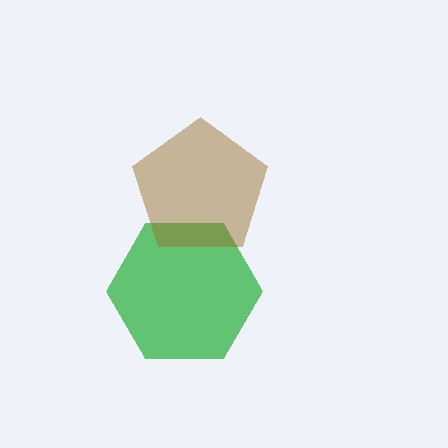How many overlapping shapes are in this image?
There are 2 overlapping shapes in the image.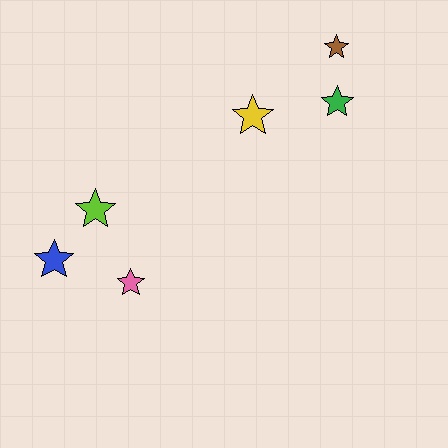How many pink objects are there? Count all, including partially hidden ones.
There is 1 pink object.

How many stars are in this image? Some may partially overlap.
There are 6 stars.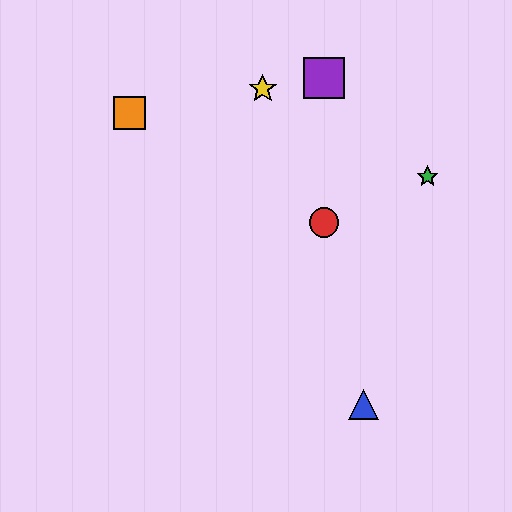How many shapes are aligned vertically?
2 shapes (the red circle, the purple square) are aligned vertically.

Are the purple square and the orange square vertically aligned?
No, the purple square is at x≈324 and the orange square is at x≈130.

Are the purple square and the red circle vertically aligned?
Yes, both are at x≈324.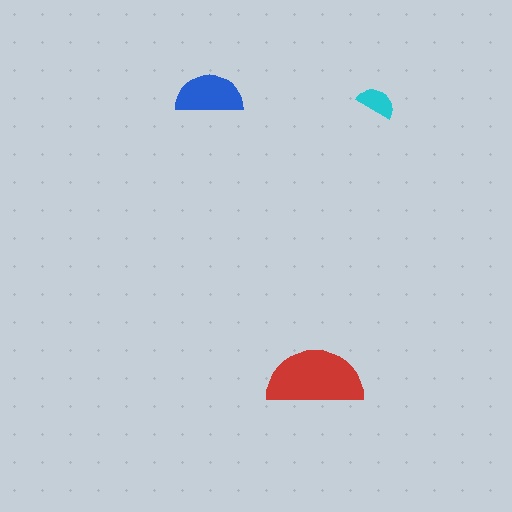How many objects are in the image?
There are 3 objects in the image.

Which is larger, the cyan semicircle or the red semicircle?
The red one.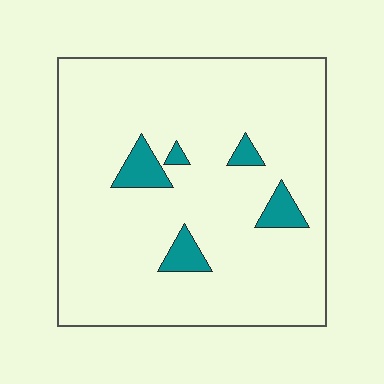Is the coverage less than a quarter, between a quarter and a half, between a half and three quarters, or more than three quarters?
Less than a quarter.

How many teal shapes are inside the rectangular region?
5.